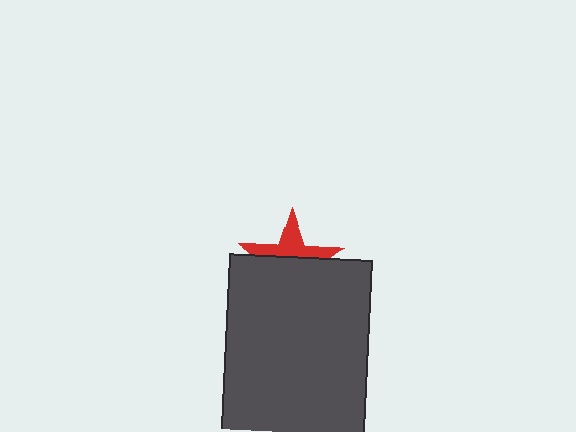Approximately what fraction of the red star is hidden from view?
Roughly 61% of the red star is hidden behind the dark gray rectangle.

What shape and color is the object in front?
The object in front is a dark gray rectangle.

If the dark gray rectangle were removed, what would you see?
You would see the complete red star.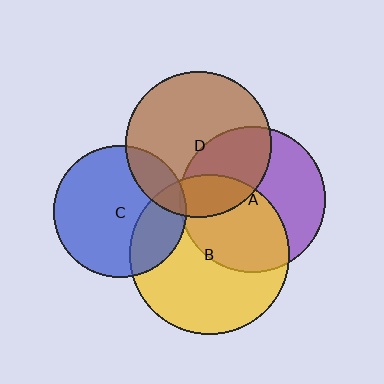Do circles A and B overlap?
Yes.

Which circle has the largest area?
Circle B (yellow).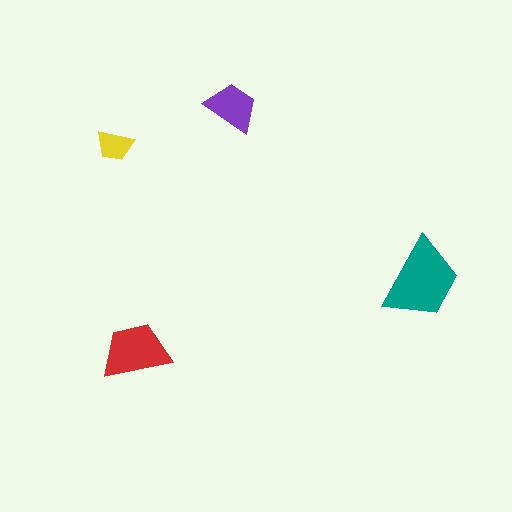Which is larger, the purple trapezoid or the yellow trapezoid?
The purple one.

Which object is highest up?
The purple trapezoid is topmost.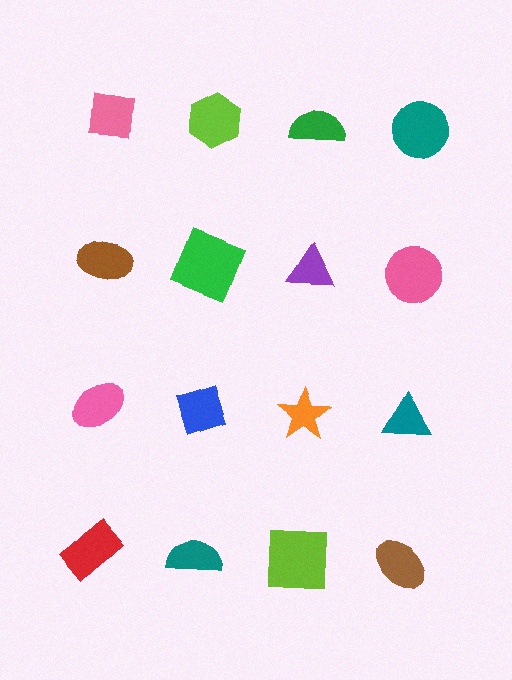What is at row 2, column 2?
A green square.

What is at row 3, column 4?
A teal triangle.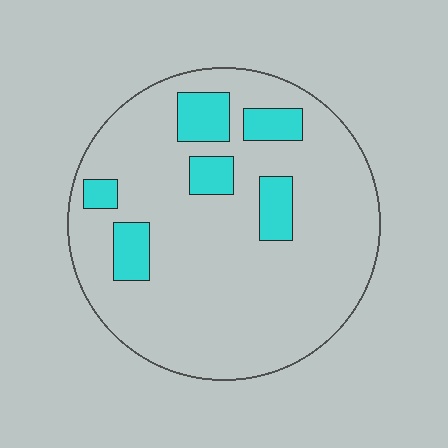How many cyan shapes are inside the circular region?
6.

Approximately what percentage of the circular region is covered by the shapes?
Approximately 15%.